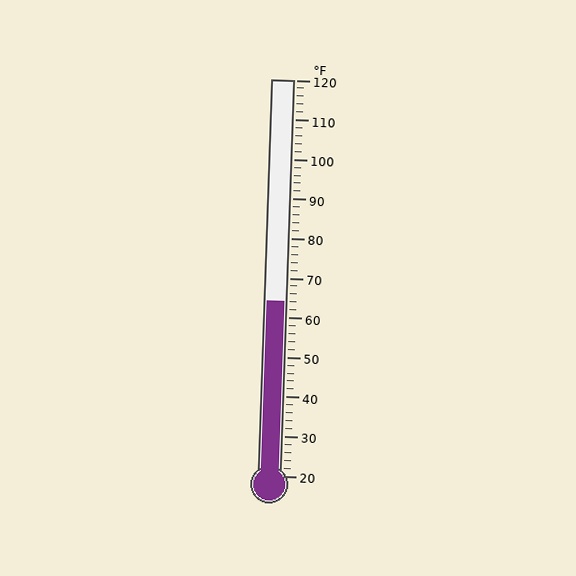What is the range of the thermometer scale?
The thermometer scale ranges from 20°F to 120°F.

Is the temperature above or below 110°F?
The temperature is below 110°F.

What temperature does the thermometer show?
The thermometer shows approximately 64°F.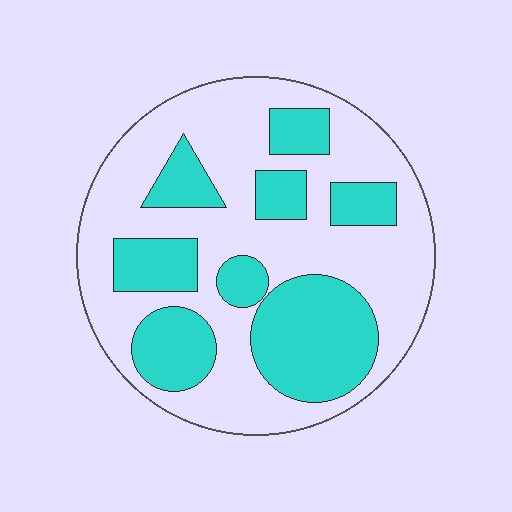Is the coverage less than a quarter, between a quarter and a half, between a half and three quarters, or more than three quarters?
Between a quarter and a half.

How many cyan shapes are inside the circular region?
8.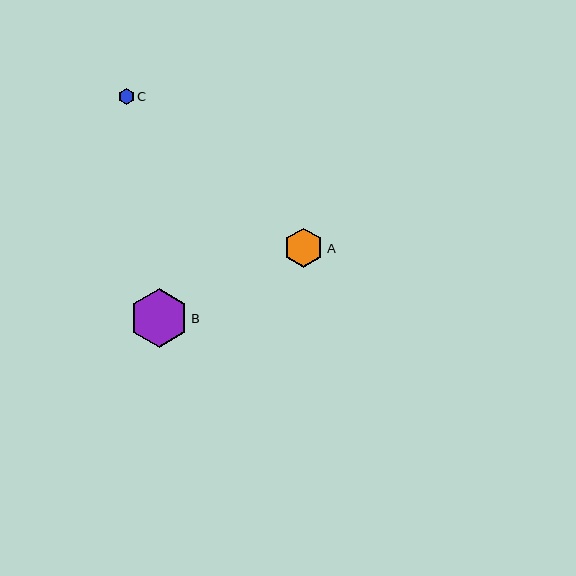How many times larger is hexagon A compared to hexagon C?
Hexagon A is approximately 2.4 times the size of hexagon C.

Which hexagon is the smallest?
Hexagon C is the smallest with a size of approximately 16 pixels.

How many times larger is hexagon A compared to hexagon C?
Hexagon A is approximately 2.4 times the size of hexagon C.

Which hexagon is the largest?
Hexagon B is the largest with a size of approximately 58 pixels.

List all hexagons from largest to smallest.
From largest to smallest: B, A, C.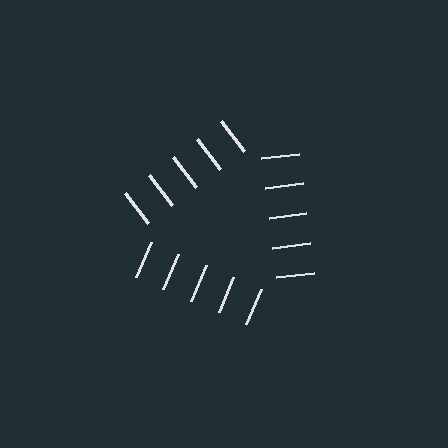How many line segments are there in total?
15 — 5 along each of the 3 edges.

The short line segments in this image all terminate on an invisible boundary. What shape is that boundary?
An illusory triangle — the line segments terminate on its edges but no continuous stroke is drawn.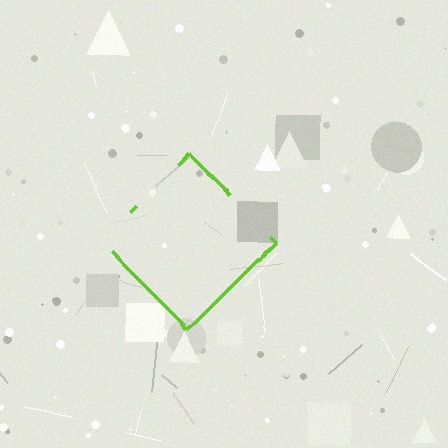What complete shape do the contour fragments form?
The contour fragments form a diamond.